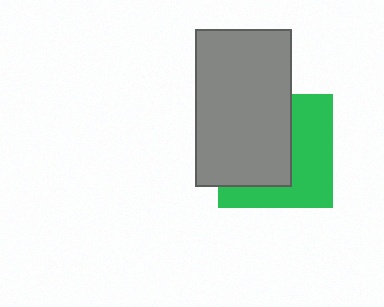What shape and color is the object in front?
The object in front is a gray rectangle.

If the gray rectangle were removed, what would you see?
You would see the complete green square.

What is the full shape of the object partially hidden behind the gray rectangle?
The partially hidden object is a green square.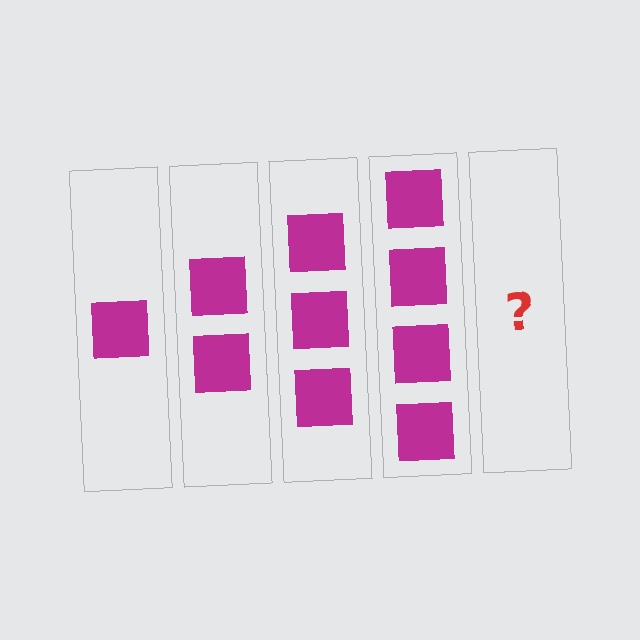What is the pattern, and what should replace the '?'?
The pattern is that each step adds one more square. The '?' should be 5 squares.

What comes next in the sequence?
The next element should be 5 squares.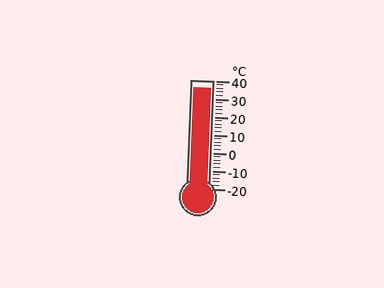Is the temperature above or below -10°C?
The temperature is above -10°C.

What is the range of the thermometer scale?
The thermometer scale ranges from -20°C to 40°C.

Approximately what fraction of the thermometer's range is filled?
The thermometer is filled to approximately 95% of its range.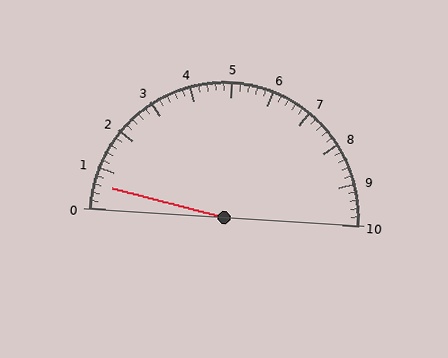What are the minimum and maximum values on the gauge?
The gauge ranges from 0 to 10.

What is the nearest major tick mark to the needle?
The nearest major tick mark is 1.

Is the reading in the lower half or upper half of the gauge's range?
The reading is in the lower half of the range (0 to 10).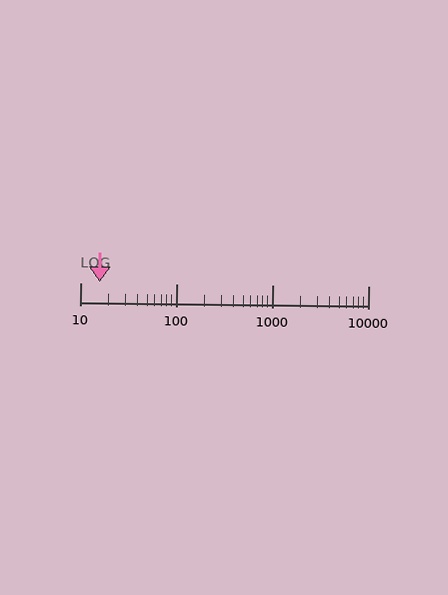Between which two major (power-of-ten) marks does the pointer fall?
The pointer is between 10 and 100.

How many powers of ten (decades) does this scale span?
The scale spans 3 decades, from 10 to 10000.